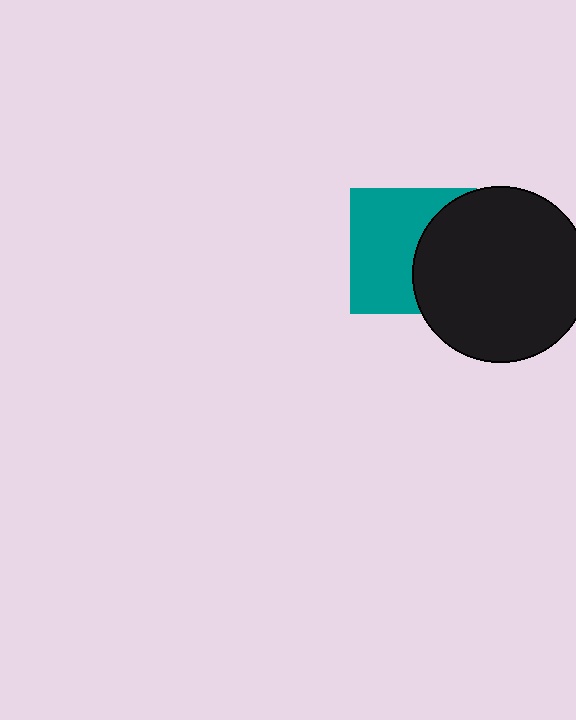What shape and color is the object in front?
The object in front is a black circle.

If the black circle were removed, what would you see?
You would see the complete teal square.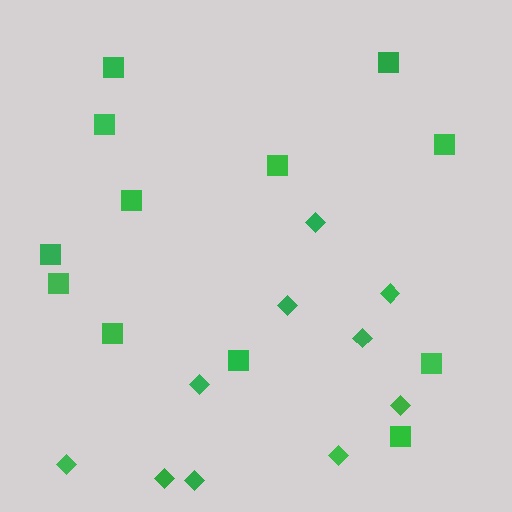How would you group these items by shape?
There are 2 groups: one group of squares (12) and one group of diamonds (10).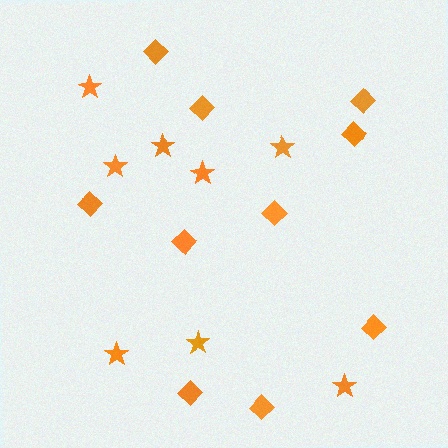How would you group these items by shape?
There are 2 groups: one group of diamonds (10) and one group of stars (8).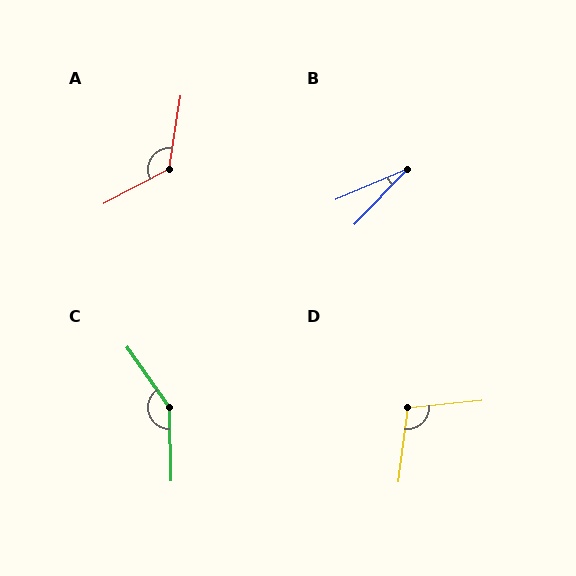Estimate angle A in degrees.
Approximately 127 degrees.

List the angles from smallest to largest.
B (23°), D (102°), A (127°), C (146°).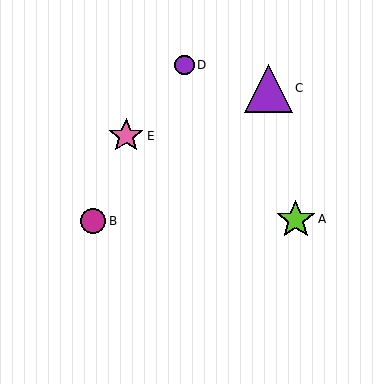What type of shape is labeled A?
Shape A is a lime star.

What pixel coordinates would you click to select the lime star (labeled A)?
Click at (296, 219) to select the lime star A.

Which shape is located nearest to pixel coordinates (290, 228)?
The lime star (labeled A) at (296, 219) is nearest to that location.